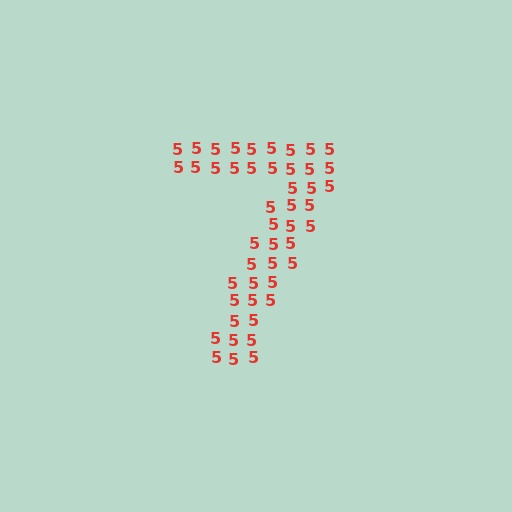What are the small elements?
The small elements are digit 5's.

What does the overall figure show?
The overall figure shows the digit 7.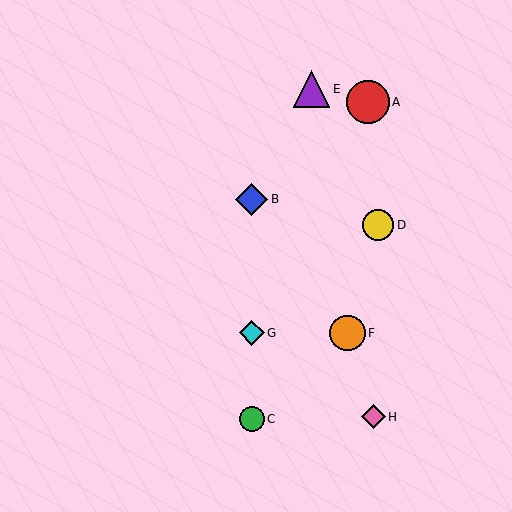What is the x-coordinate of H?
Object H is at x≈374.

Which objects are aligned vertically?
Objects B, C, G are aligned vertically.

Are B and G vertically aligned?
Yes, both are at x≈252.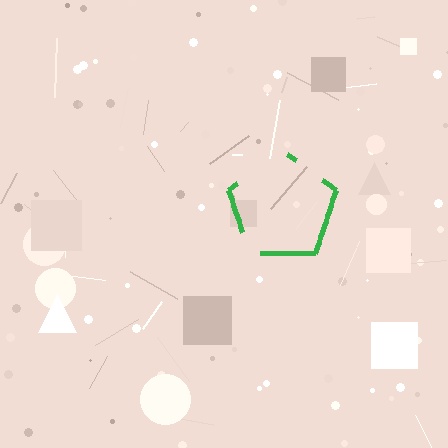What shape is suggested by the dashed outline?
The dashed outline suggests a pentagon.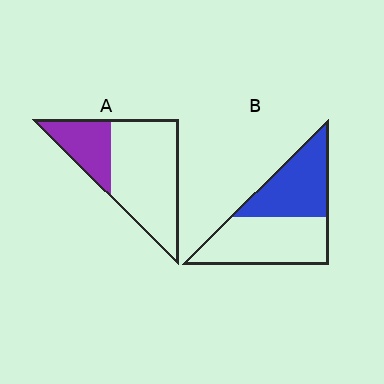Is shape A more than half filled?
No.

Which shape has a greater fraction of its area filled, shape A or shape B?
Shape B.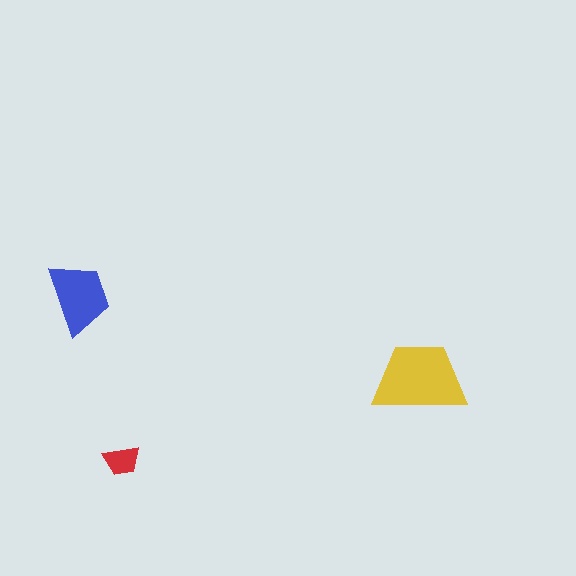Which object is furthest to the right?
The yellow trapezoid is rightmost.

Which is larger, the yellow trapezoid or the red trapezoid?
The yellow one.